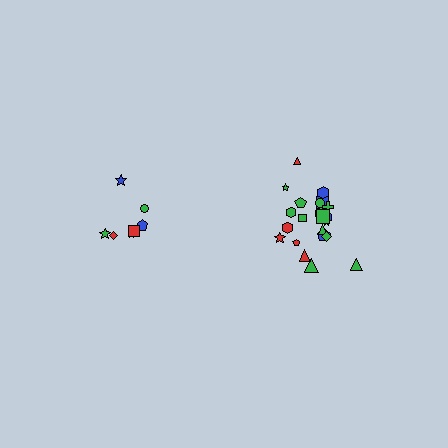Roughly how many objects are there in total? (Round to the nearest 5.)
Roughly 30 objects in total.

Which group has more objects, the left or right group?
The right group.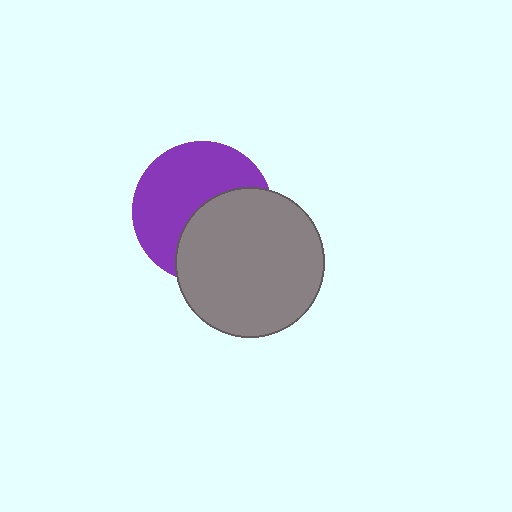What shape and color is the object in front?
The object in front is a gray circle.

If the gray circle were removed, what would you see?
You would see the complete purple circle.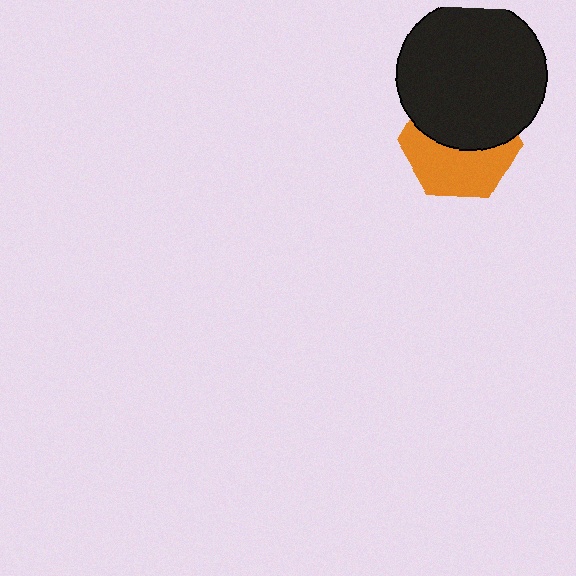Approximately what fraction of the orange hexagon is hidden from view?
Roughly 50% of the orange hexagon is hidden behind the black circle.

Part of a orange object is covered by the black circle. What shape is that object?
It is a hexagon.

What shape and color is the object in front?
The object in front is a black circle.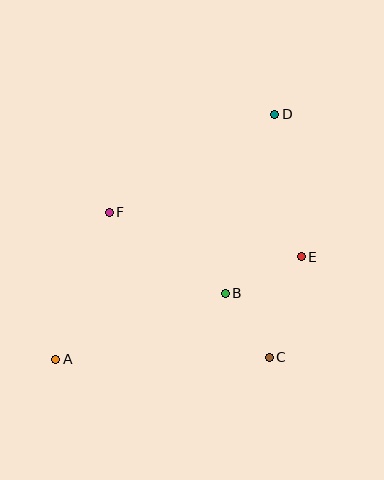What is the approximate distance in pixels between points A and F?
The distance between A and F is approximately 157 pixels.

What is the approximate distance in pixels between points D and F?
The distance between D and F is approximately 192 pixels.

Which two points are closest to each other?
Points B and C are closest to each other.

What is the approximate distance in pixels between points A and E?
The distance between A and E is approximately 266 pixels.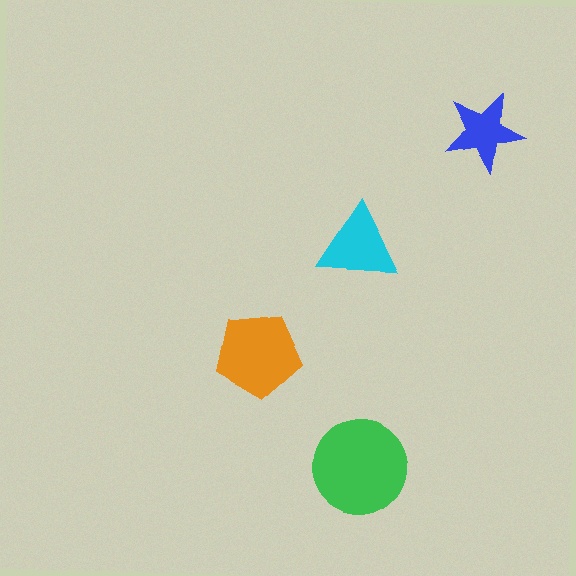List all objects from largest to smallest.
The green circle, the orange pentagon, the cyan triangle, the blue star.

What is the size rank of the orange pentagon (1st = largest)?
2nd.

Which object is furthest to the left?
The orange pentagon is leftmost.